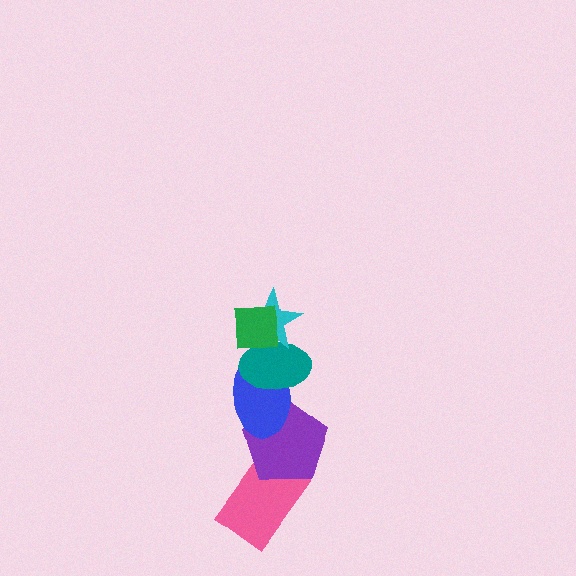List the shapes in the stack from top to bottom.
From top to bottom: the green square, the cyan star, the teal ellipse, the blue ellipse, the purple pentagon, the pink rectangle.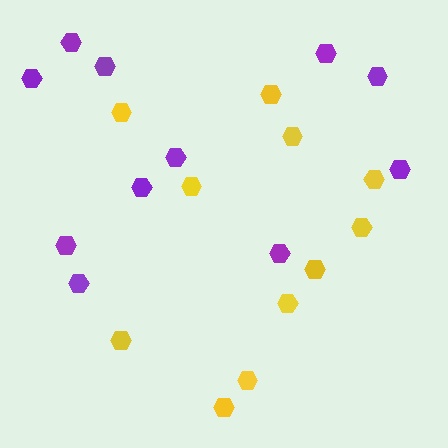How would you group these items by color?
There are 2 groups: one group of yellow hexagons (11) and one group of purple hexagons (11).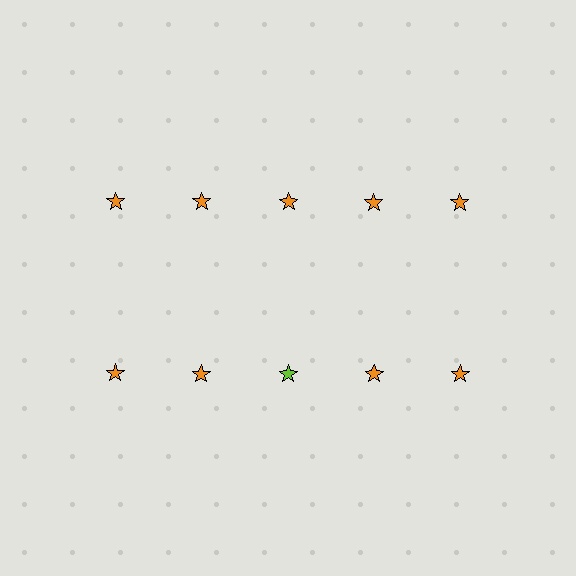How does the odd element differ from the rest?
It has a different color: lime instead of orange.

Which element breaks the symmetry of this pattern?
The lime star in the second row, center column breaks the symmetry. All other shapes are orange stars.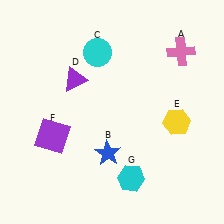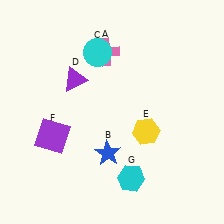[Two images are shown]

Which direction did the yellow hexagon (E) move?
The yellow hexagon (E) moved left.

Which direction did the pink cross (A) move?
The pink cross (A) moved left.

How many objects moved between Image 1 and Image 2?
2 objects moved between the two images.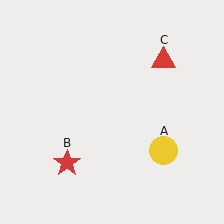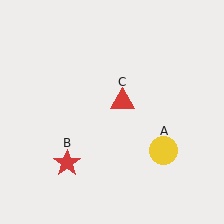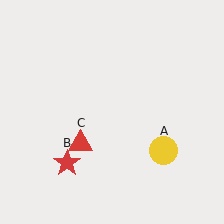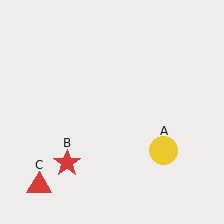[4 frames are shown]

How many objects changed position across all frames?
1 object changed position: red triangle (object C).